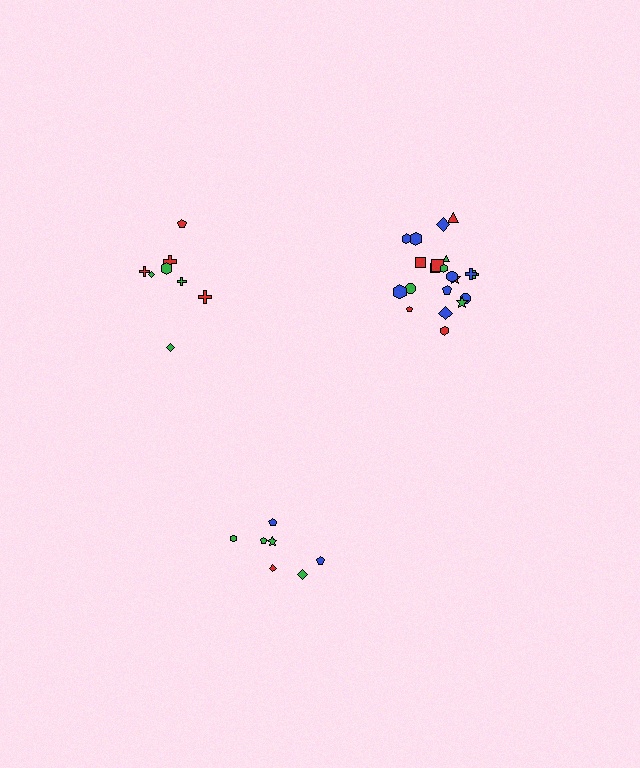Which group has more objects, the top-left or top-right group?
The top-right group.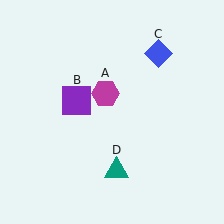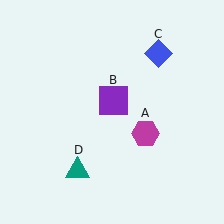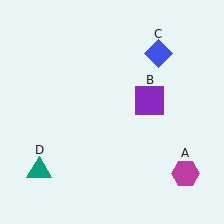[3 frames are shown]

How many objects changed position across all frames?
3 objects changed position: magenta hexagon (object A), purple square (object B), teal triangle (object D).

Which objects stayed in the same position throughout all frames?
Blue diamond (object C) remained stationary.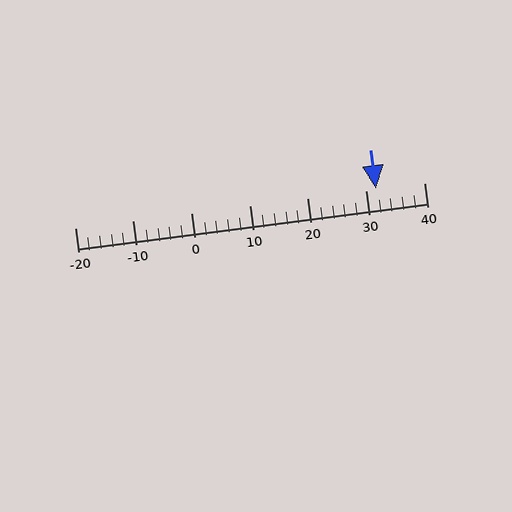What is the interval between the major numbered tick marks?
The major tick marks are spaced 10 units apart.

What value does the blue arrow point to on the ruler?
The blue arrow points to approximately 32.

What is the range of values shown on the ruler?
The ruler shows values from -20 to 40.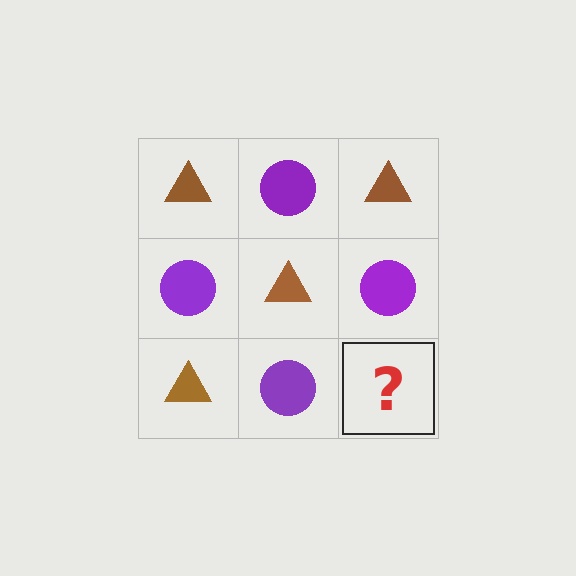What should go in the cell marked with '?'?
The missing cell should contain a brown triangle.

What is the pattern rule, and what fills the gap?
The rule is that it alternates brown triangle and purple circle in a checkerboard pattern. The gap should be filled with a brown triangle.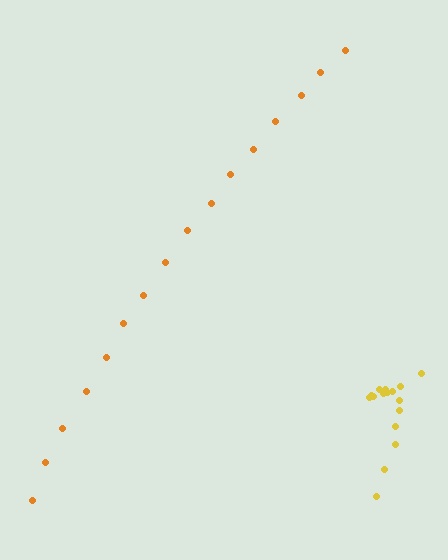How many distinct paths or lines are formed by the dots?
There are 2 distinct paths.